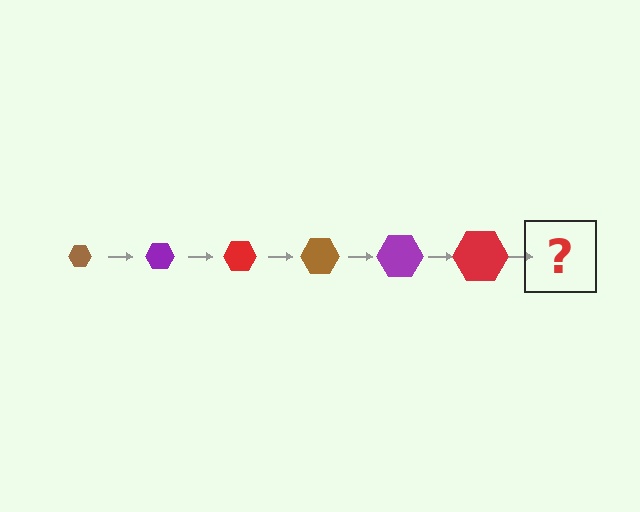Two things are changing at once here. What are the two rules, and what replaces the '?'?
The two rules are that the hexagon grows larger each step and the color cycles through brown, purple, and red. The '?' should be a brown hexagon, larger than the previous one.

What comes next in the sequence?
The next element should be a brown hexagon, larger than the previous one.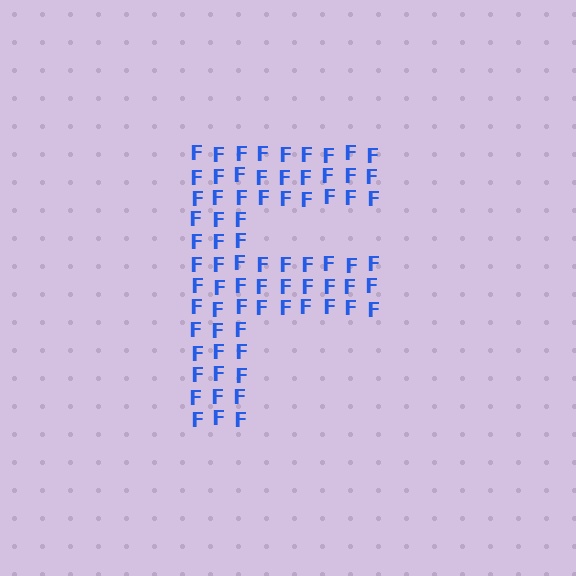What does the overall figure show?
The overall figure shows the letter F.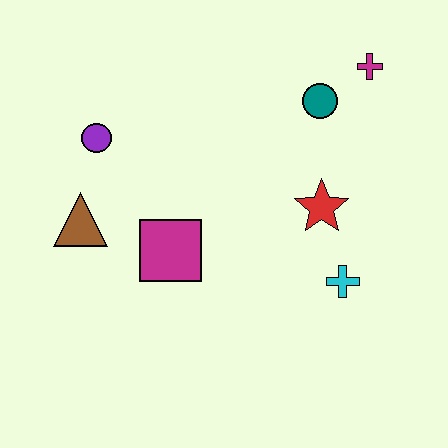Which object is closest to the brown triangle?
The purple circle is closest to the brown triangle.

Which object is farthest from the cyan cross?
The purple circle is farthest from the cyan cross.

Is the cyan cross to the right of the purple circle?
Yes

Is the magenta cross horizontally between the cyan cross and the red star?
No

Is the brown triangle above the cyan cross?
Yes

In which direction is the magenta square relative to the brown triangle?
The magenta square is to the right of the brown triangle.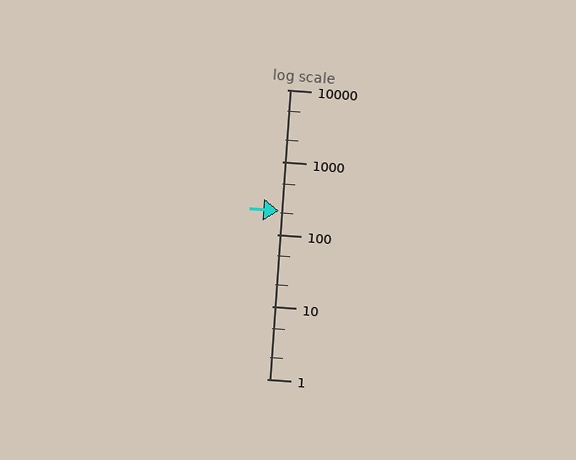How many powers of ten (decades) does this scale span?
The scale spans 4 decades, from 1 to 10000.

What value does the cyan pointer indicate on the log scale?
The pointer indicates approximately 210.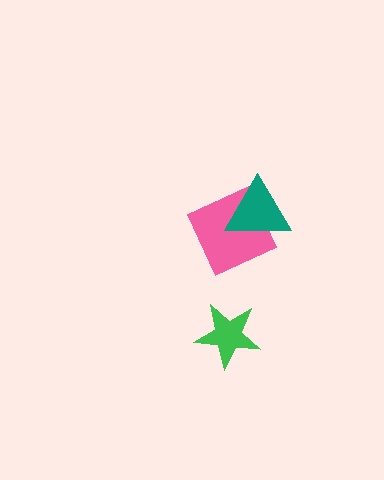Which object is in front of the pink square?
The teal triangle is in front of the pink square.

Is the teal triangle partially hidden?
No, no other shape covers it.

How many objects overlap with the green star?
0 objects overlap with the green star.